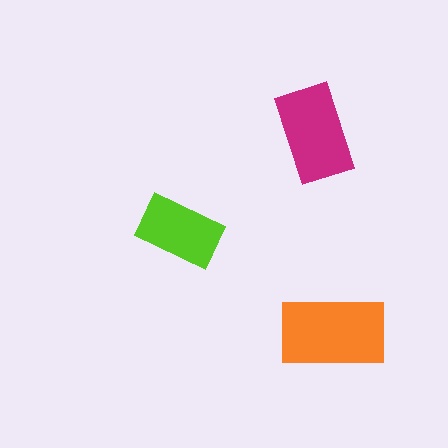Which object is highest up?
The magenta rectangle is topmost.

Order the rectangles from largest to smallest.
the orange one, the magenta one, the lime one.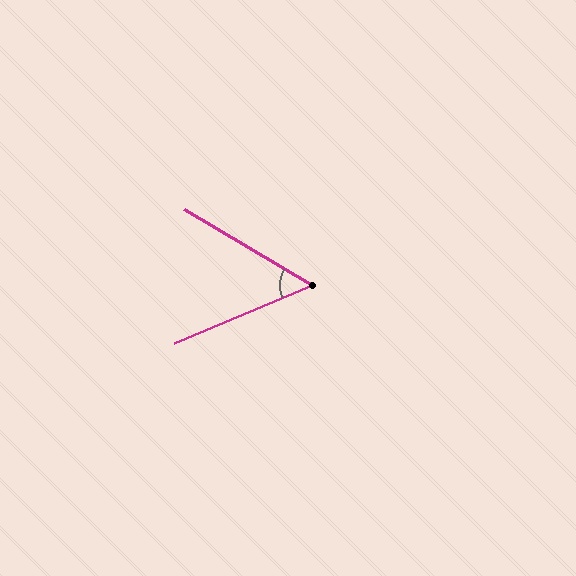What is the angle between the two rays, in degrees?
Approximately 53 degrees.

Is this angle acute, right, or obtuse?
It is acute.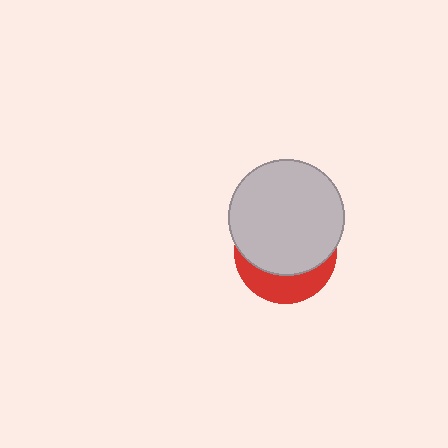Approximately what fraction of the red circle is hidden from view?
Roughly 68% of the red circle is hidden behind the light gray circle.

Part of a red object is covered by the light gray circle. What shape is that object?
It is a circle.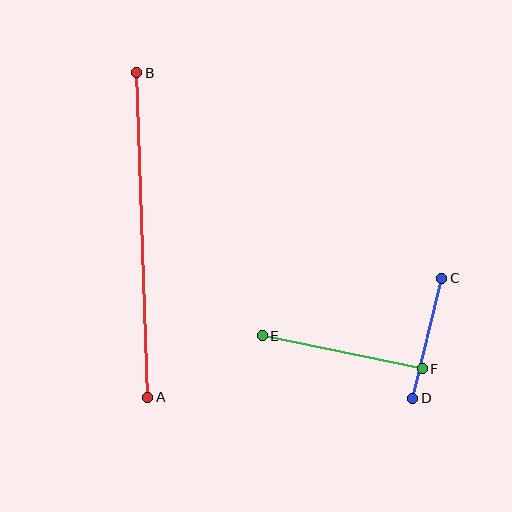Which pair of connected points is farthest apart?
Points A and B are farthest apart.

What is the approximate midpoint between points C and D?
The midpoint is at approximately (427, 338) pixels.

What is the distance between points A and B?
The distance is approximately 325 pixels.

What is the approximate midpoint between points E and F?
The midpoint is at approximately (342, 352) pixels.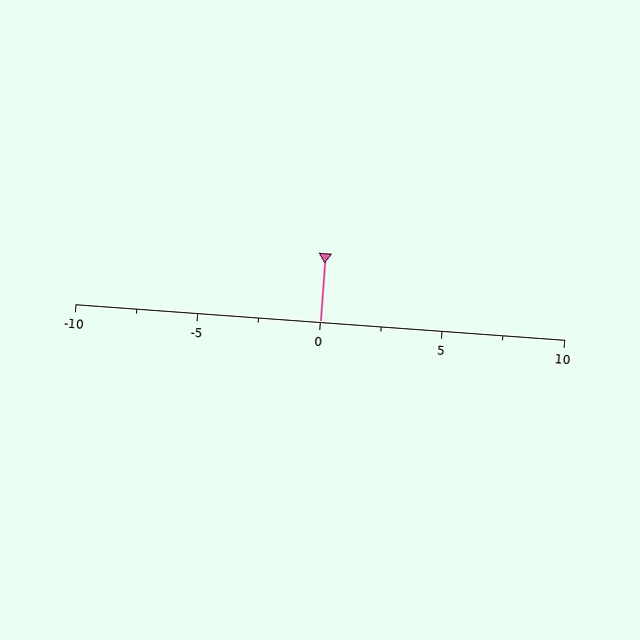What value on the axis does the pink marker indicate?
The marker indicates approximately 0.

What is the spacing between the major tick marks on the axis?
The major ticks are spaced 5 apart.